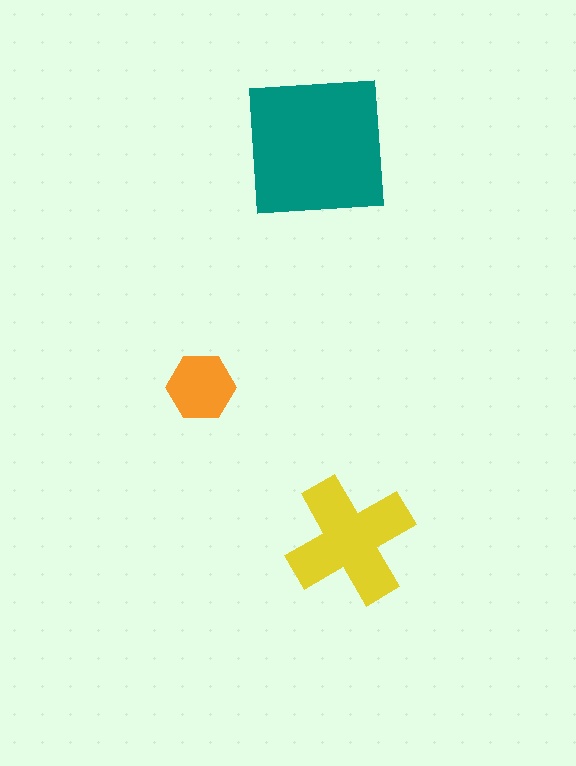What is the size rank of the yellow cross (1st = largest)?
2nd.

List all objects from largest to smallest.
The teal square, the yellow cross, the orange hexagon.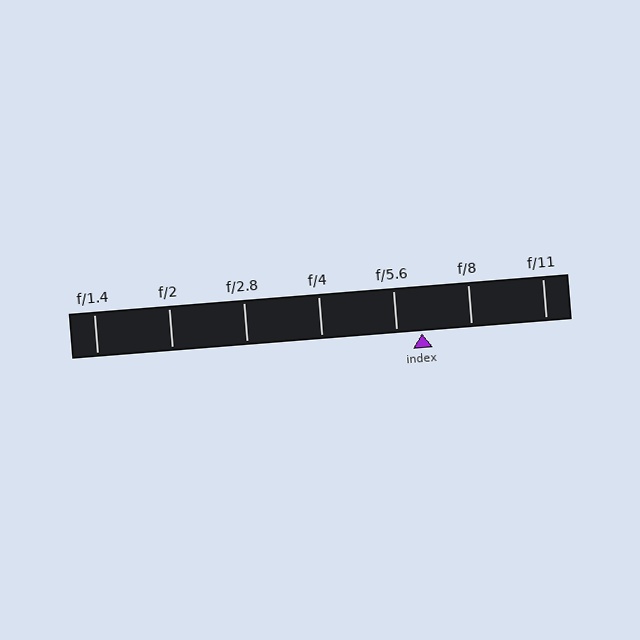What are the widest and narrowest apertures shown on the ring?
The widest aperture shown is f/1.4 and the narrowest is f/11.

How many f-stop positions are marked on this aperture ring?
There are 7 f-stop positions marked.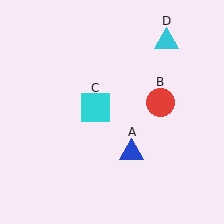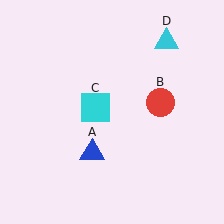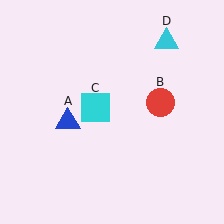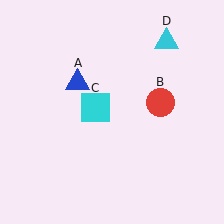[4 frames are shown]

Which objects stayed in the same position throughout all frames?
Red circle (object B) and cyan square (object C) and cyan triangle (object D) remained stationary.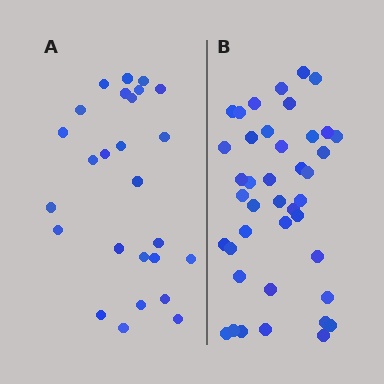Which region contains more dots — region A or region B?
Region B (the right region) has more dots.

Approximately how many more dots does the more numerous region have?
Region B has approximately 15 more dots than region A.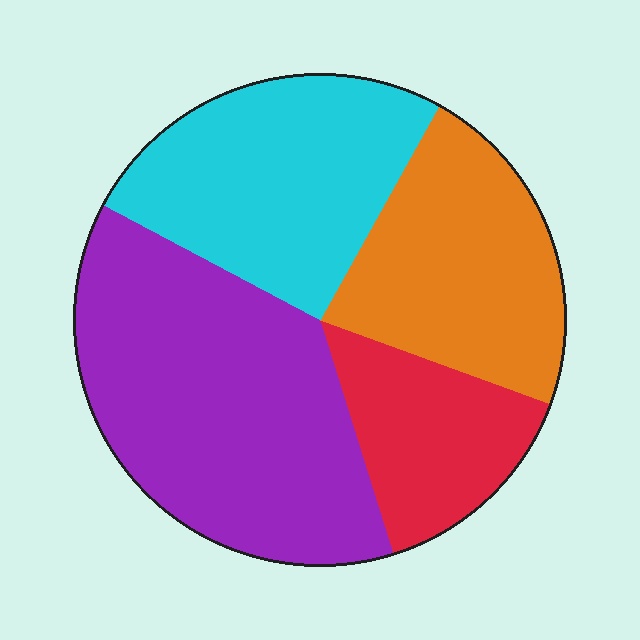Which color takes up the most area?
Purple, at roughly 40%.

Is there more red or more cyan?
Cyan.